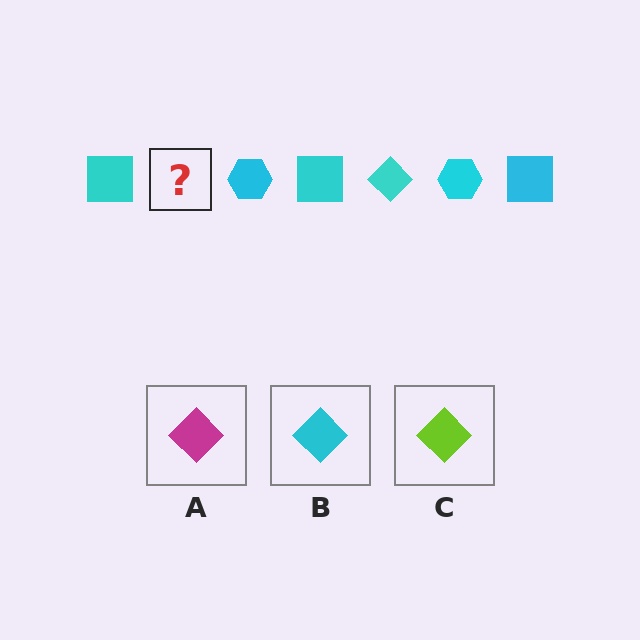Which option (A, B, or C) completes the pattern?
B.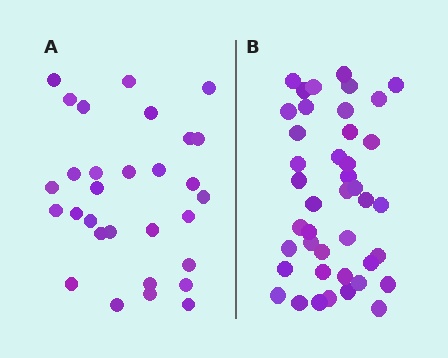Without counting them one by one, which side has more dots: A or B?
Region B (the right region) has more dots.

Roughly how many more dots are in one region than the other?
Region B has roughly 12 or so more dots than region A.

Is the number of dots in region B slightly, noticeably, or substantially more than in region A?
Region B has noticeably more, but not dramatically so. The ratio is roughly 1.4 to 1.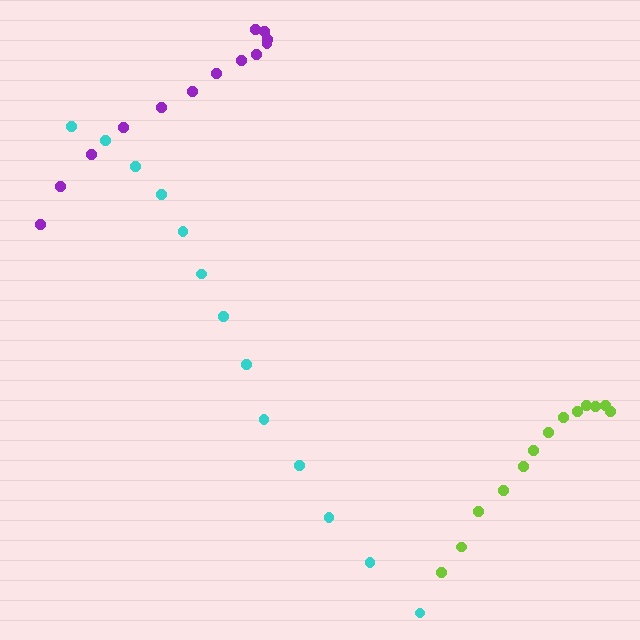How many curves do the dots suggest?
There are 3 distinct paths.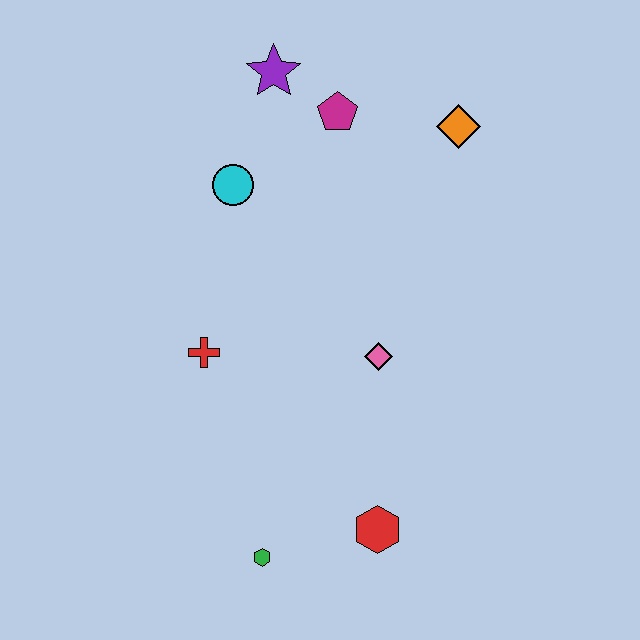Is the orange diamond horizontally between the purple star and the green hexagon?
No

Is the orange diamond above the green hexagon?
Yes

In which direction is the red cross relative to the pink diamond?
The red cross is to the left of the pink diamond.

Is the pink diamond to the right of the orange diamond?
No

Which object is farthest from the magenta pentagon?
The green hexagon is farthest from the magenta pentagon.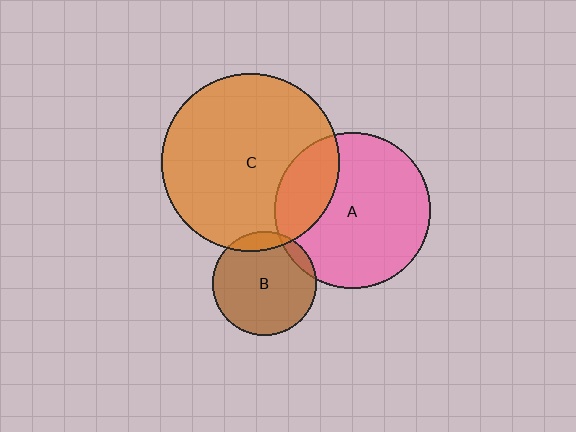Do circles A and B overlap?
Yes.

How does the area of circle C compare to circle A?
Approximately 1.3 times.